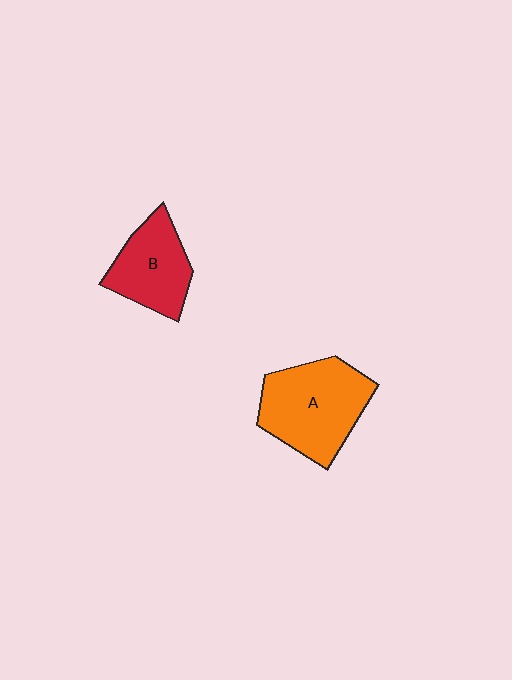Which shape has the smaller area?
Shape B (red).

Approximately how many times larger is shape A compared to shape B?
Approximately 1.4 times.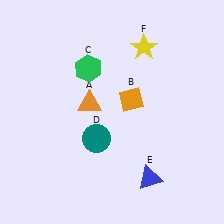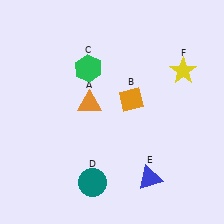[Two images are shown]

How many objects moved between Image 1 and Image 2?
2 objects moved between the two images.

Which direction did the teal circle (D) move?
The teal circle (D) moved down.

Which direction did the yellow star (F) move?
The yellow star (F) moved right.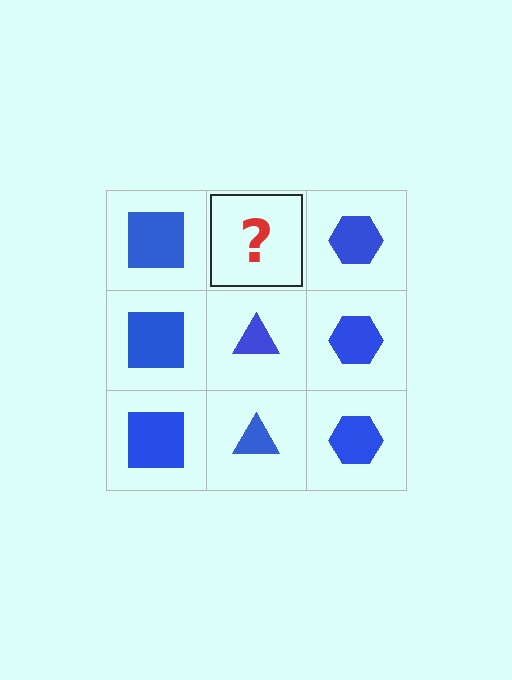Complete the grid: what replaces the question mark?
The question mark should be replaced with a blue triangle.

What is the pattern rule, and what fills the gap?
The rule is that each column has a consistent shape. The gap should be filled with a blue triangle.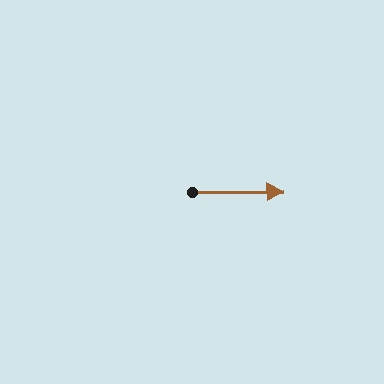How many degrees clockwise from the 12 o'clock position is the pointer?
Approximately 89 degrees.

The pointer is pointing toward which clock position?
Roughly 3 o'clock.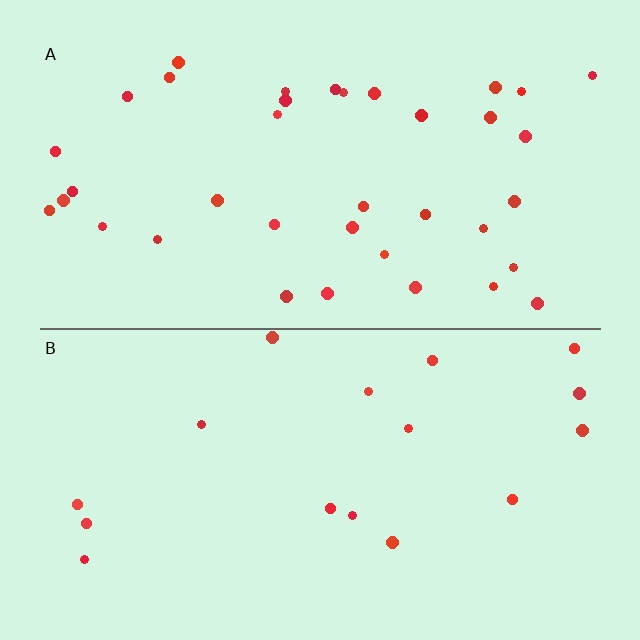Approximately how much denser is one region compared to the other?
Approximately 2.2× — region A over region B.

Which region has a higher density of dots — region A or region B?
A (the top).